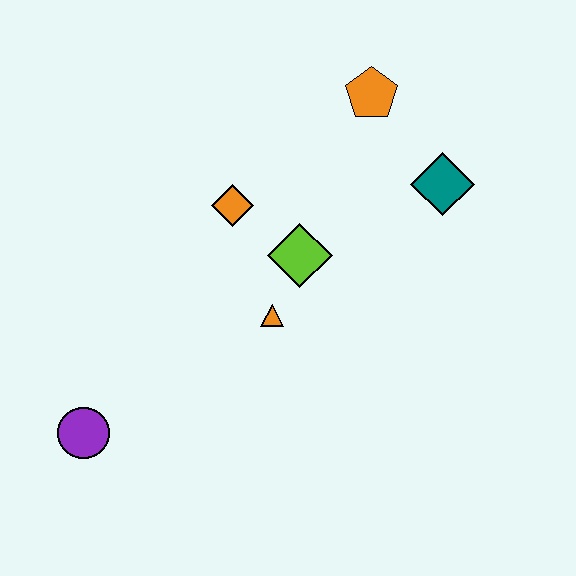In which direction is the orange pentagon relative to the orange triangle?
The orange pentagon is above the orange triangle.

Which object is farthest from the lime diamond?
The purple circle is farthest from the lime diamond.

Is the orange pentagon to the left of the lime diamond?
No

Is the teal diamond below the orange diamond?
No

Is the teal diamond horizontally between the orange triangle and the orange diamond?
No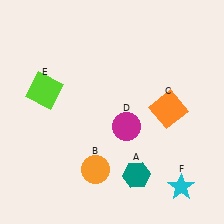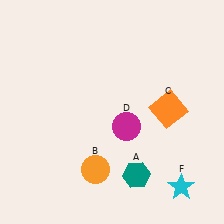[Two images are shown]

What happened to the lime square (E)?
The lime square (E) was removed in Image 2. It was in the top-left area of Image 1.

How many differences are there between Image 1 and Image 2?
There is 1 difference between the two images.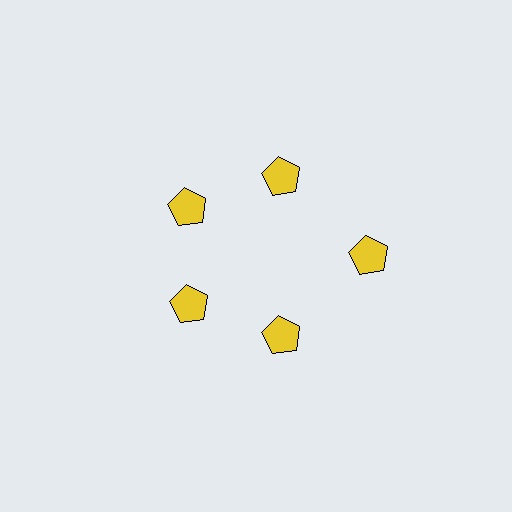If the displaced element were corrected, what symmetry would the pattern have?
It would have 5-fold rotational symmetry — the pattern would map onto itself every 72 degrees.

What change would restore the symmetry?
The symmetry would be restored by moving it inward, back onto the ring so that all 5 pentagons sit at equal angles and equal distance from the center.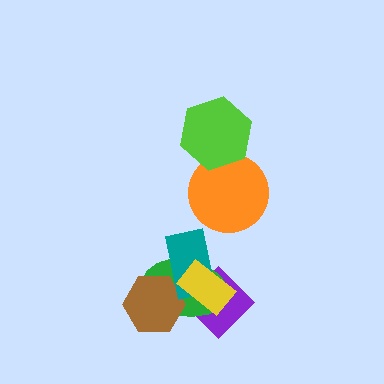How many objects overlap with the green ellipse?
4 objects overlap with the green ellipse.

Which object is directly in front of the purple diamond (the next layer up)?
The green ellipse is directly in front of the purple diamond.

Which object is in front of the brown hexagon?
The teal rectangle is in front of the brown hexagon.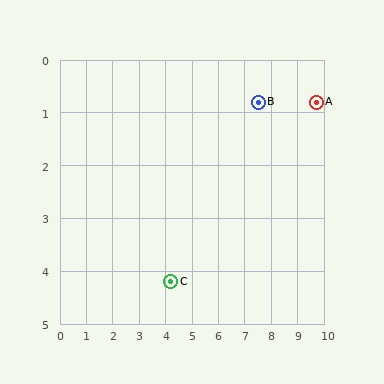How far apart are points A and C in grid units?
Points A and C are about 6.5 grid units apart.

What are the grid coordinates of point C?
Point C is at approximately (4.2, 4.2).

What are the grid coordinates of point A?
Point A is at approximately (9.7, 0.8).